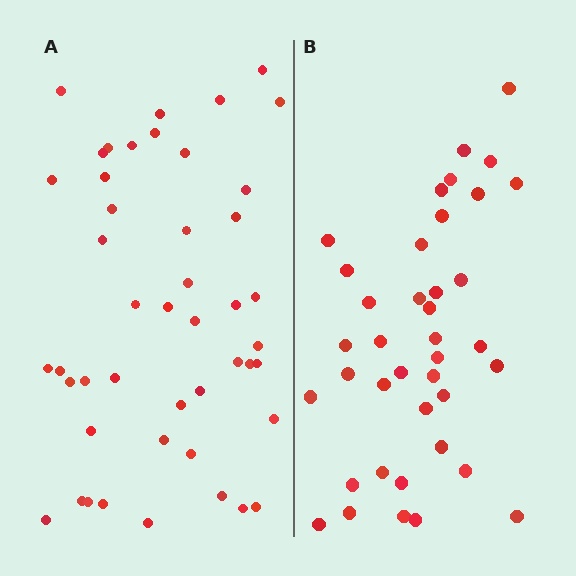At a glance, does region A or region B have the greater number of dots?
Region A (the left region) has more dots.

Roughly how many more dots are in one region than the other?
Region A has roughly 8 or so more dots than region B.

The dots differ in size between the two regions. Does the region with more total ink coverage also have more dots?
No. Region B has more total ink coverage because its dots are larger, but region A actually contains more individual dots. Total area can be misleading — the number of items is what matters here.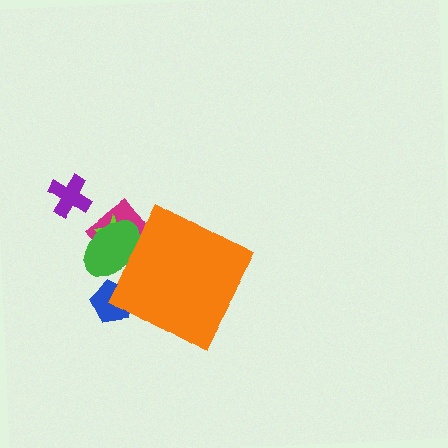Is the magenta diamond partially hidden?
Yes, the magenta diamond is partially hidden behind the orange diamond.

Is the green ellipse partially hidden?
Yes, the green ellipse is partially hidden behind the orange diamond.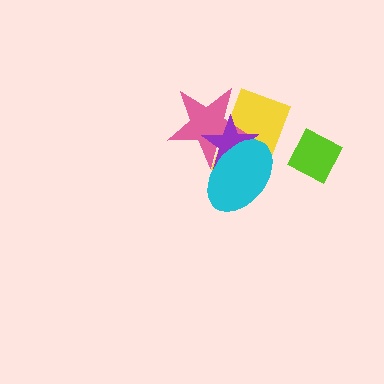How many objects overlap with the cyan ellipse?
3 objects overlap with the cyan ellipse.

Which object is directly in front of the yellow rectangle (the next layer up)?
The pink star is directly in front of the yellow rectangle.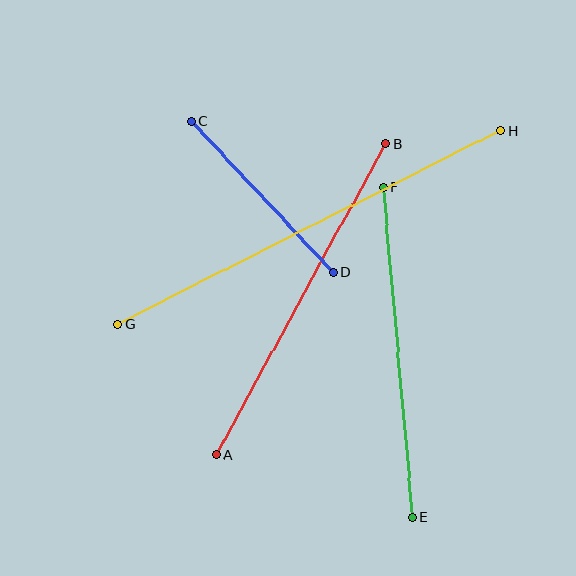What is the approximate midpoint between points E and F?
The midpoint is at approximately (398, 352) pixels.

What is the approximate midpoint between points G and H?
The midpoint is at approximately (309, 227) pixels.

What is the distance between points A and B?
The distance is approximately 355 pixels.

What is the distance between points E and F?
The distance is approximately 331 pixels.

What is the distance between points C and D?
The distance is approximately 208 pixels.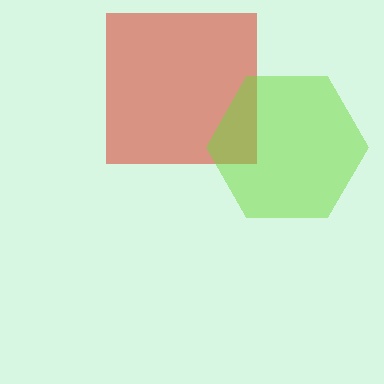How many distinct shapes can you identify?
There are 2 distinct shapes: a red square, a lime hexagon.